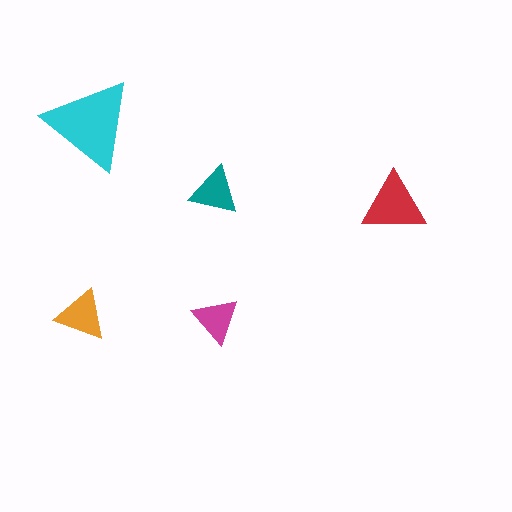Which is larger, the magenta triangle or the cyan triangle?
The cyan one.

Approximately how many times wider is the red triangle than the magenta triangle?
About 1.5 times wider.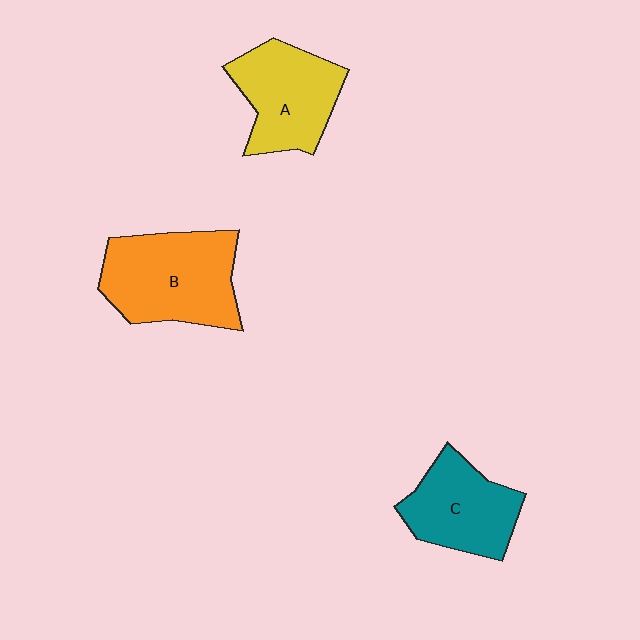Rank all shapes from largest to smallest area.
From largest to smallest: B (orange), A (yellow), C (teal).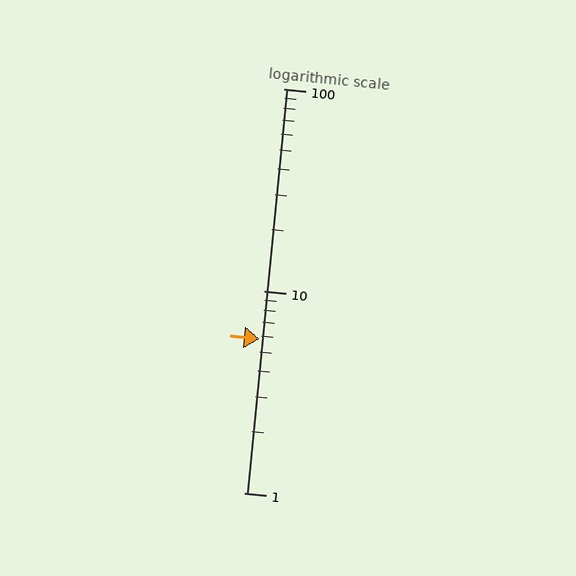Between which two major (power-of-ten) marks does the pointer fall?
The pointer is between 1 and 10.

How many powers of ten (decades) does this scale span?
The scale spans 2 decades, from 1 to 100.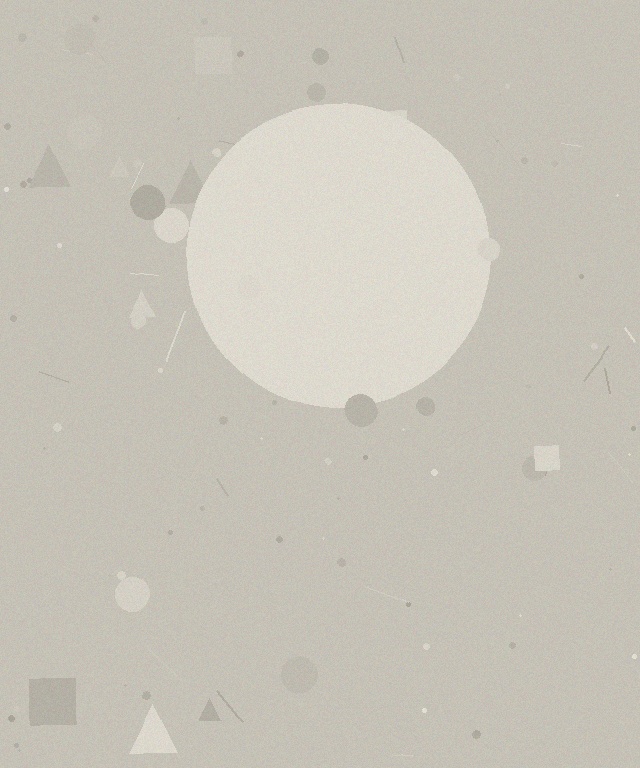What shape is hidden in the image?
A circle is hidden in the image.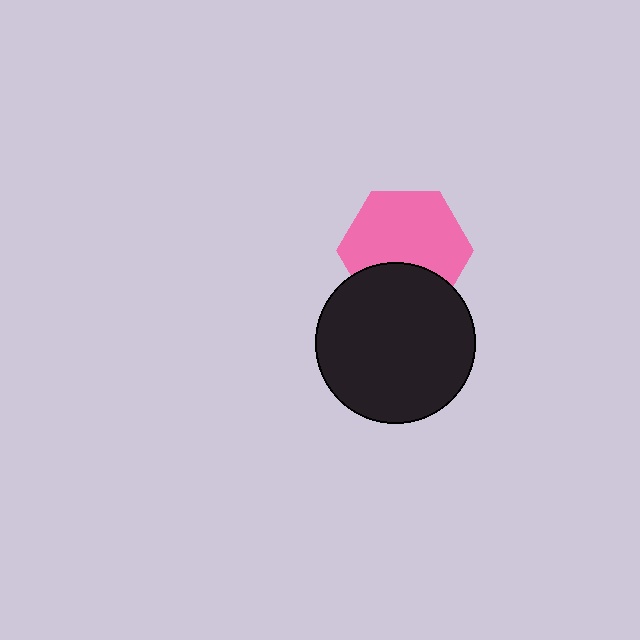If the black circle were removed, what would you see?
You would see the complete pink hexagon.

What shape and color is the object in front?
The object in front is a black circle.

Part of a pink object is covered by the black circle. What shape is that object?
It is a hexagon.